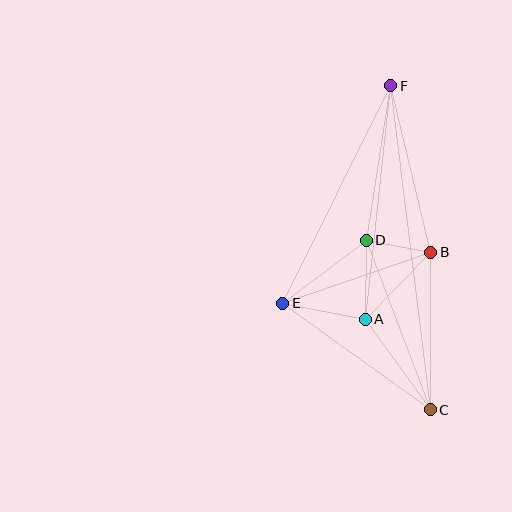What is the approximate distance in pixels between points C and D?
The distance between C and D is approximately 181 pixels.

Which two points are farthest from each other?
Points C and F are farthest from each other.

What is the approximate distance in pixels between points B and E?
The distance between B and E is approximately 157 pixels.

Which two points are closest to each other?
Points B and D are closest to each other.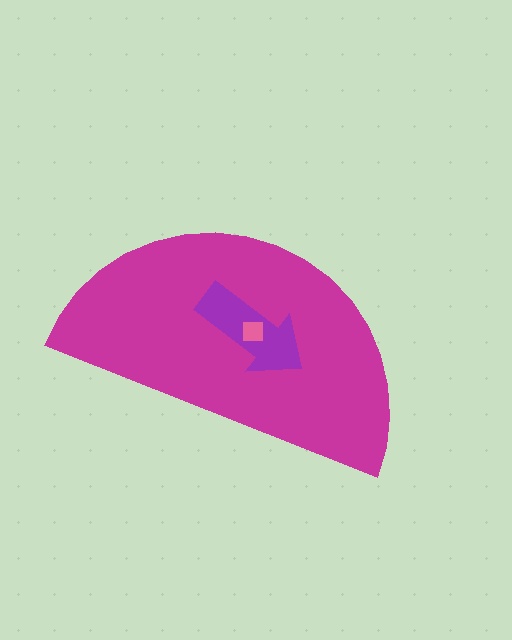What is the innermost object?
The pink square.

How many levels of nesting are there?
3.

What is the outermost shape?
The magenta semicircle.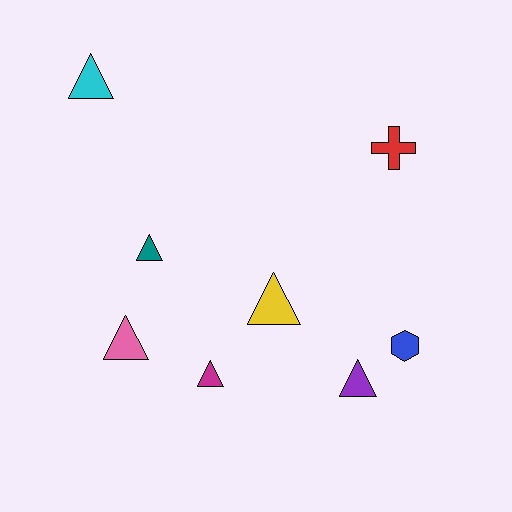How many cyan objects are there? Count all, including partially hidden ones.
There is 1 cyan object.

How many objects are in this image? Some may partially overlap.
There are 8 objects.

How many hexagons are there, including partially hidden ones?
There is 1 hexagon.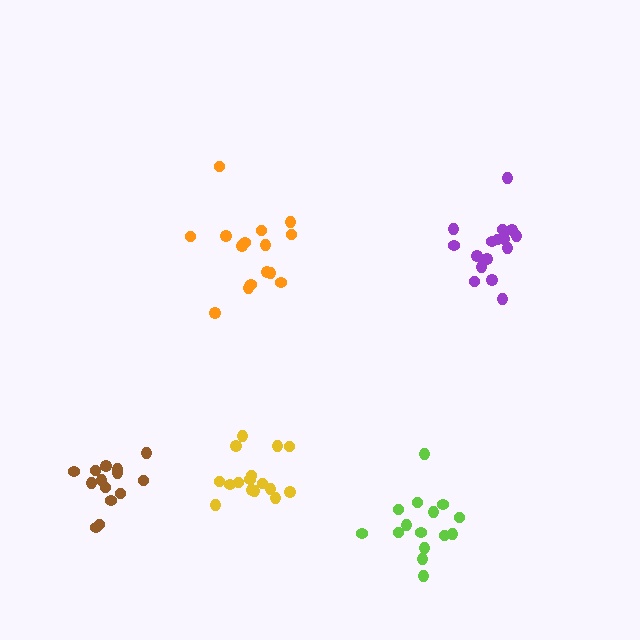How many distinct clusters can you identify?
There are 5 distinct clusters.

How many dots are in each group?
Group 1: 15 dots, Group 2: 14 dots, Group 3: 16 dots, Group 4: 15 dots, Group 5: 16 dots (76 total).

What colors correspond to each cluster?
The clusters are colored: orange, brown, purple, lime, yellow.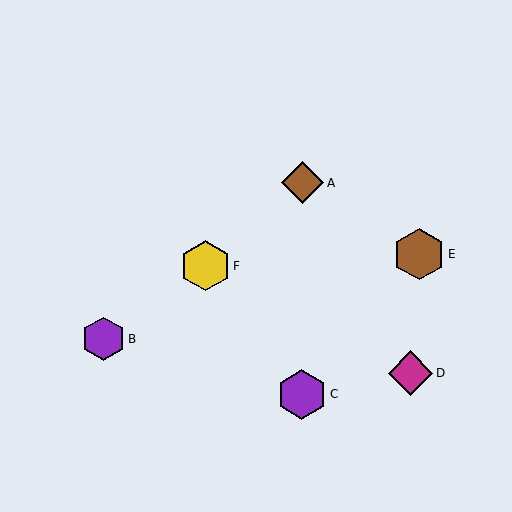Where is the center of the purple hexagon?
The center of the purple hexagon is at (302, 394).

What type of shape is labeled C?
Shape C is a purple hexagon.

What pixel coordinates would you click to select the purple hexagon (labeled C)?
Click at (302, 394) to select the purple hexagon C.